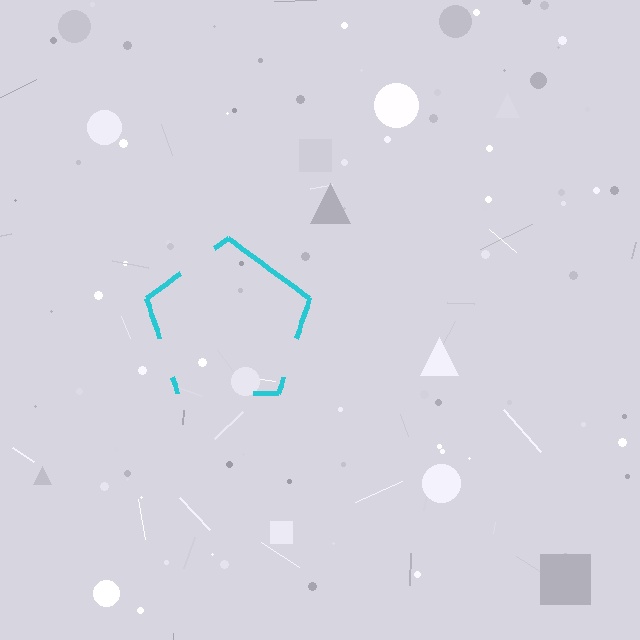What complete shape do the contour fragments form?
The contour fragments form a pentagon.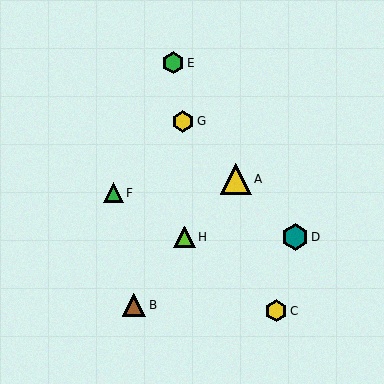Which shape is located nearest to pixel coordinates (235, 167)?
The yellow triangle (labeled A) at (236, 179) is nearest to that location.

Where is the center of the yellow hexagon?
The center of the yellow hexagon is at (183, 121).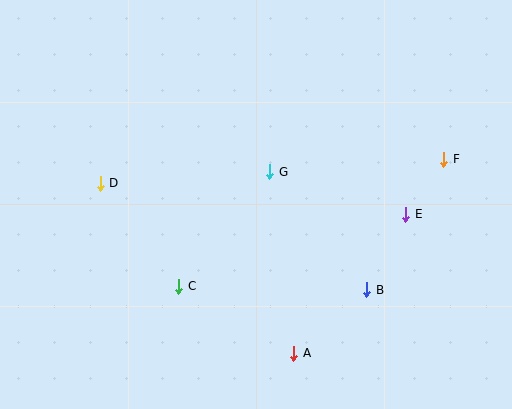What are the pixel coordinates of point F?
Point F is at (444, 159).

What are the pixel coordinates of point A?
Point A is at (294, 353).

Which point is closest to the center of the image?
Point G at (270, 172) is closest to the center.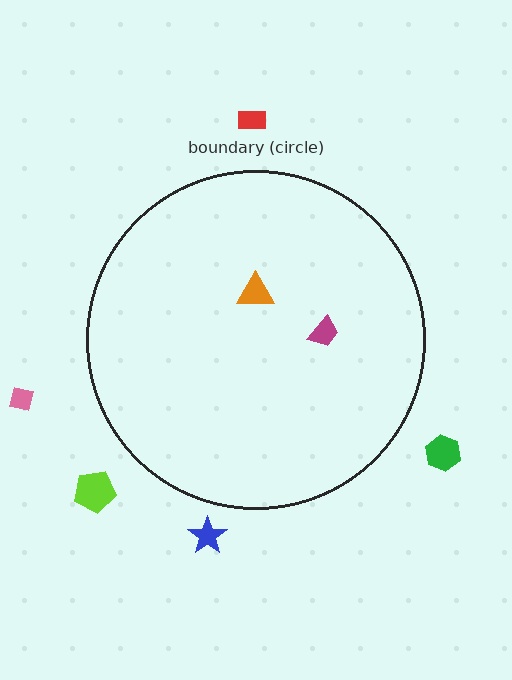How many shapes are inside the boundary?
2 inside, 5 outside.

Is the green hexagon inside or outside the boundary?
Outside.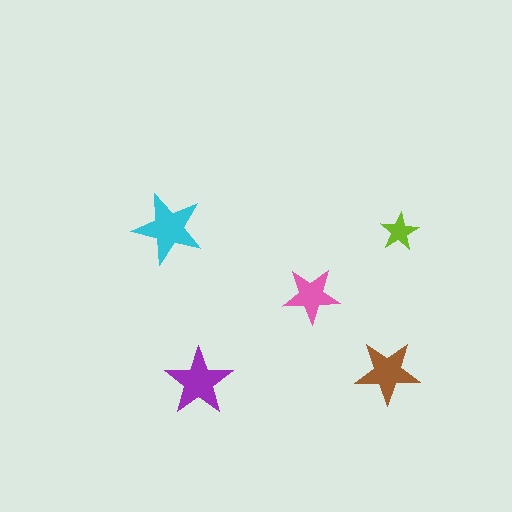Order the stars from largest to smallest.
the cyan one, the purple one, the brown one, the pink one, the lime one.